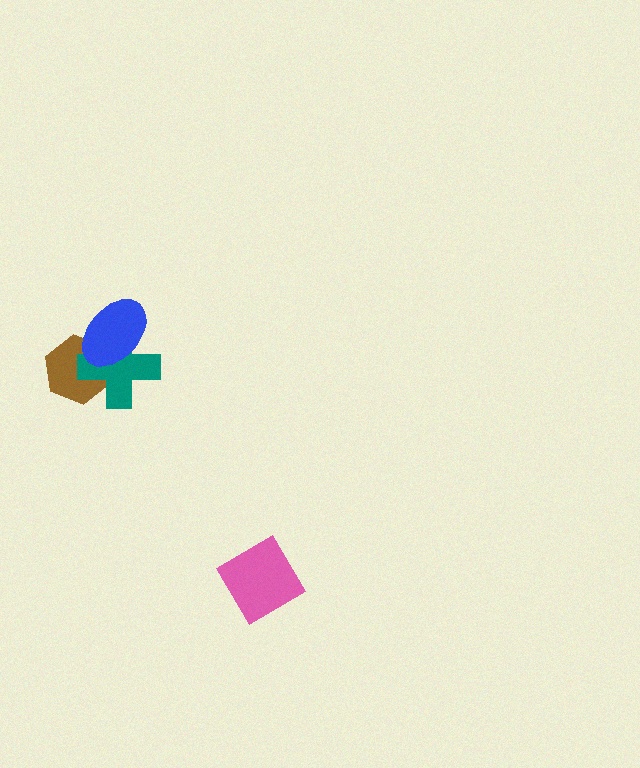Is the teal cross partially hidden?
Yes, it is partially covered by another shape.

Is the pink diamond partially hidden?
No, no other shape covers it.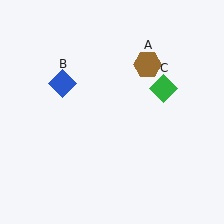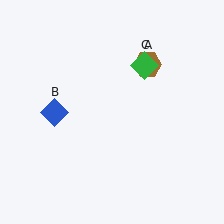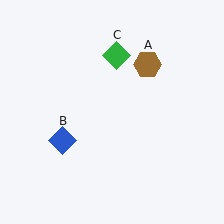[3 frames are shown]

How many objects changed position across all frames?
2 objects changed position: blue diamond (object B), green diamond (object C).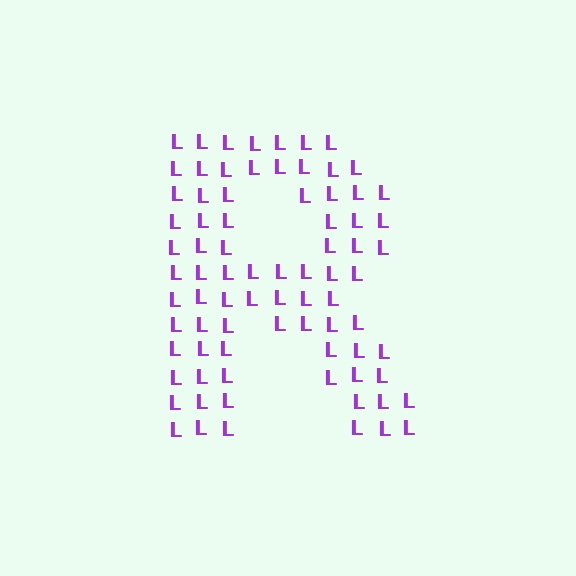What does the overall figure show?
The overall figure shows the letter R.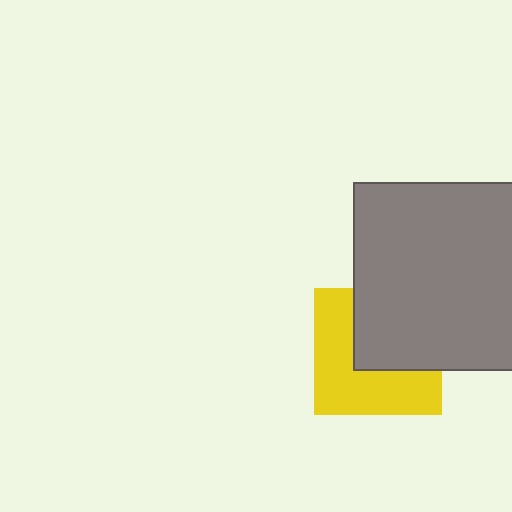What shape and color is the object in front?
The object in front is a gray square.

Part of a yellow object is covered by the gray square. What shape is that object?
It is a square.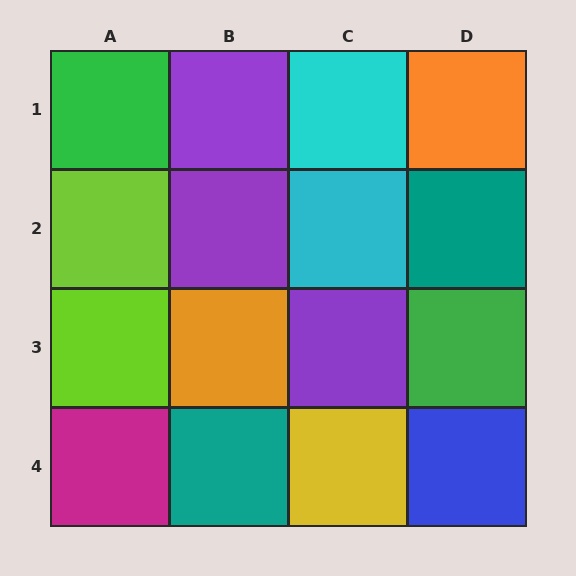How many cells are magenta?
1 cell is magenta.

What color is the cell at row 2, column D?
Teal.